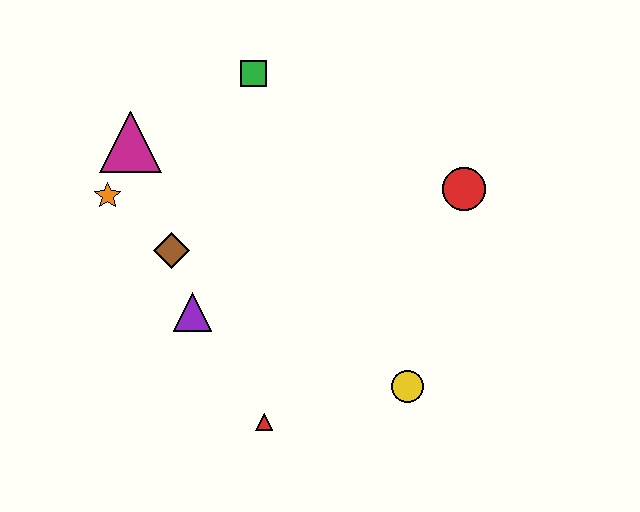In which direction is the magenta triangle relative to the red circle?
The magenta triangle is to the left of the red circle.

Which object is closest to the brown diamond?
The purple triangle is closest to the brown diamond.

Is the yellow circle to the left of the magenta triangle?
No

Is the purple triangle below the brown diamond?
Yes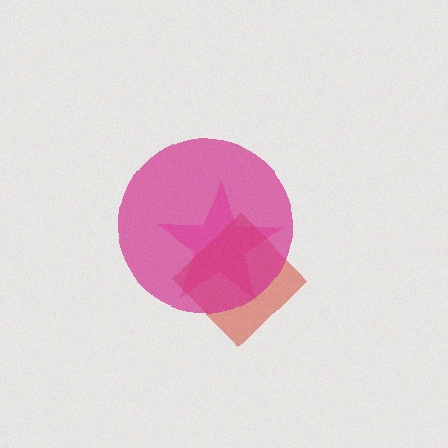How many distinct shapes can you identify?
There are 3 distinct shapes: a pink star, a red diamond, a magenta circle.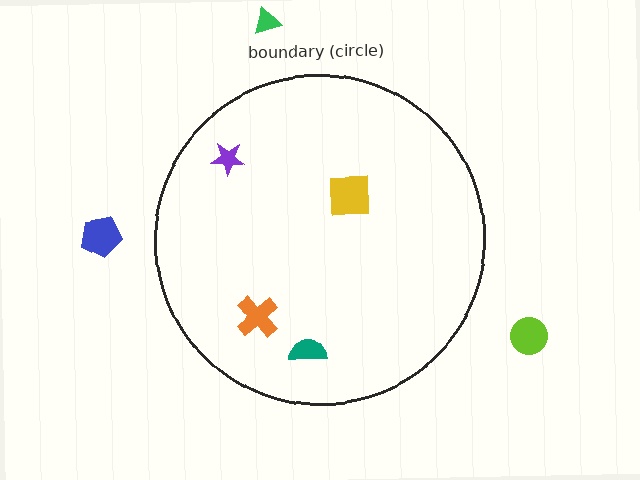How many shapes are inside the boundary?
4 inside, 3 outside.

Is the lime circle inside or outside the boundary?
Outside.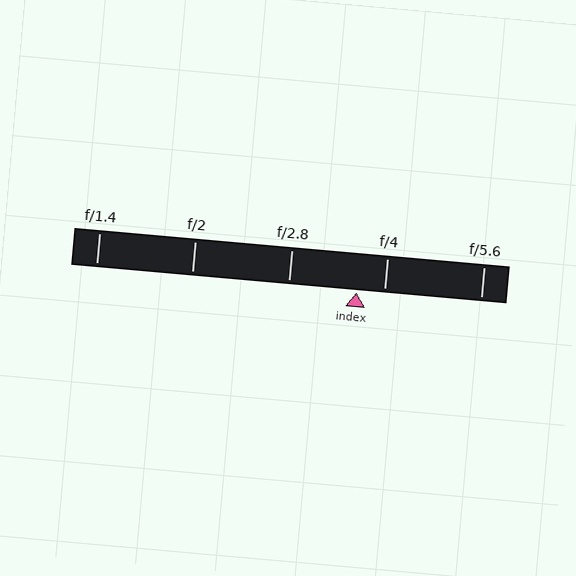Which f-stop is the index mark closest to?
The index mark is closest to f/4.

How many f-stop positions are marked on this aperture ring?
There are 5 f-stop positions marked.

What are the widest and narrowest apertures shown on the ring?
The widest aperture shown is f/1.4 and the narrowest is f/5.6.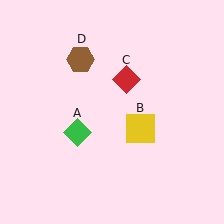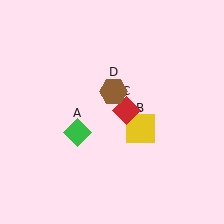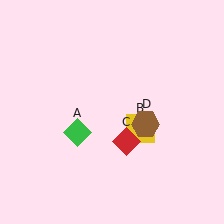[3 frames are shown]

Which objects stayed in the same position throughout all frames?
Green diamond (object A) and yellow square (object B) remained stationary.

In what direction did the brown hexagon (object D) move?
The brown hexagon (object D) moved down and to the right.